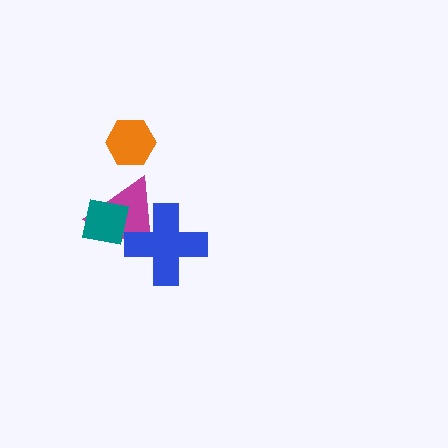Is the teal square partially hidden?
No, no other shape covers it.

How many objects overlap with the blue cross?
1 object overlaps with the blue cross.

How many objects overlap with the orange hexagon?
0 objects overlap with the orange hexagon.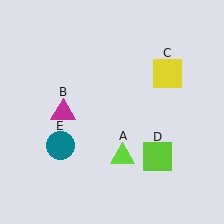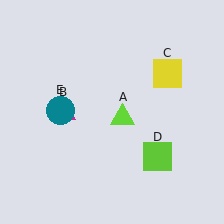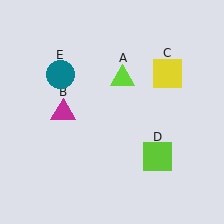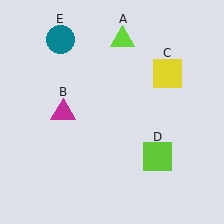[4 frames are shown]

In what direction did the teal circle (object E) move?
The teal circle (object E) moved up.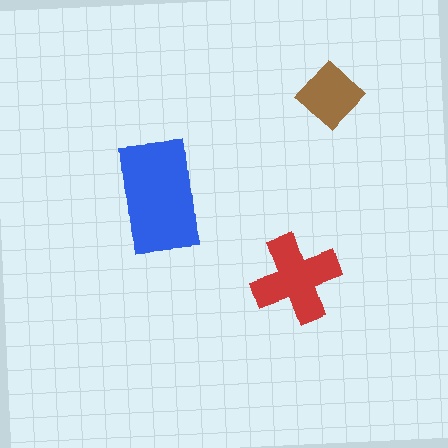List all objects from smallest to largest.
The brown diamond, the red cross, the blue rectangle.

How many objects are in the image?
There are 3 objects in the image.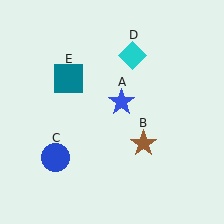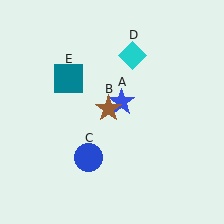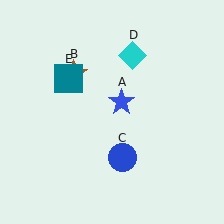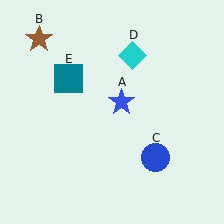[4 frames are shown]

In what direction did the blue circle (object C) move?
The blue circle (object C) moved right.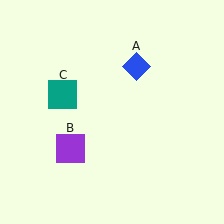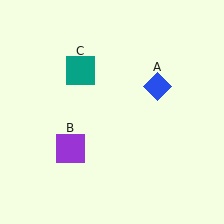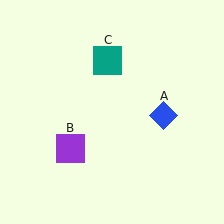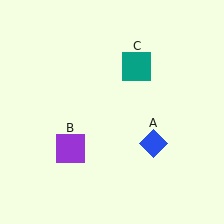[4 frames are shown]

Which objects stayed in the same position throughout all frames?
Purple square (object B) remained stationary.